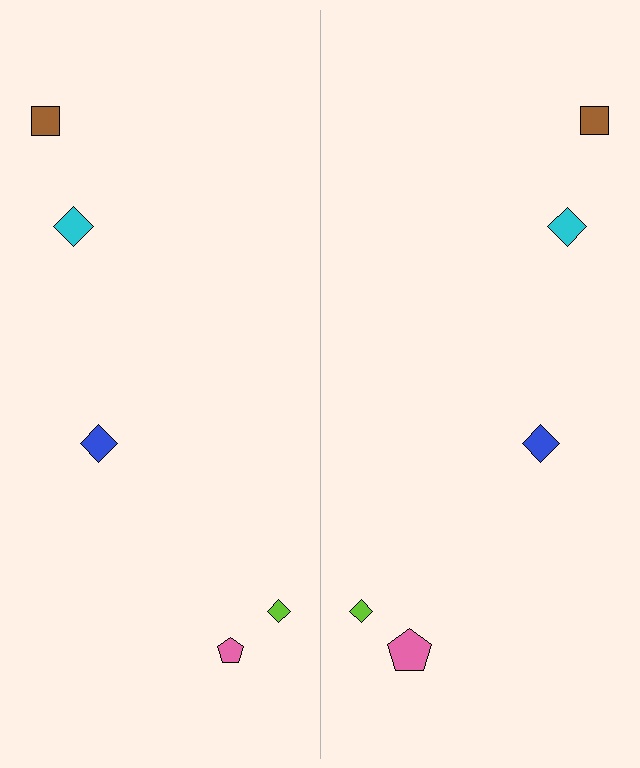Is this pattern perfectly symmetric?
No, the pattern is not perfectly symmetric. The pink pentagon on the right side has a different size than its mirror counterpart.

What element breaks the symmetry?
The pink pentagon on the right side has a different size than its mirror counterpart.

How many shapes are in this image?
There are 10 shapes in this image.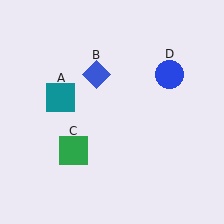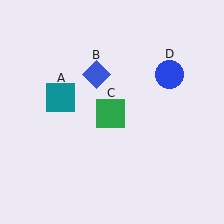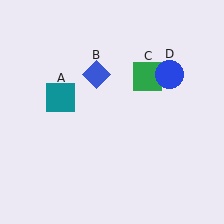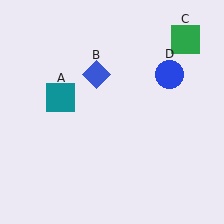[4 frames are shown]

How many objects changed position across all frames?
1 object changed position: green square (object C).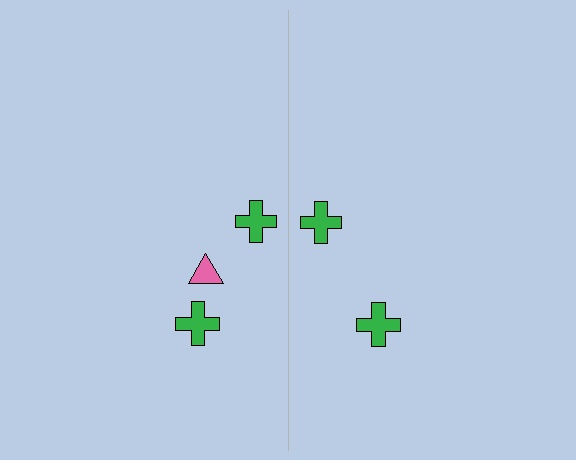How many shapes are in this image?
There are 5 shapes in this image.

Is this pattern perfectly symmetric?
No, the pattern is not perfectly symmetric. A pink triangle is missing from the right side.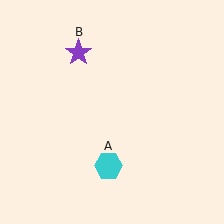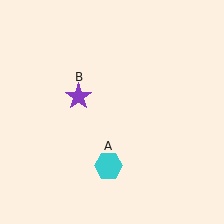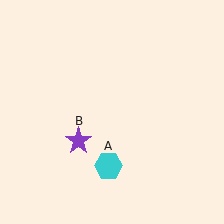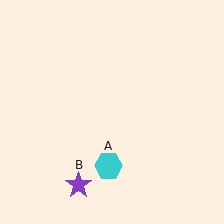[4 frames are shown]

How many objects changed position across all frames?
1 object changed position: purple star (object B).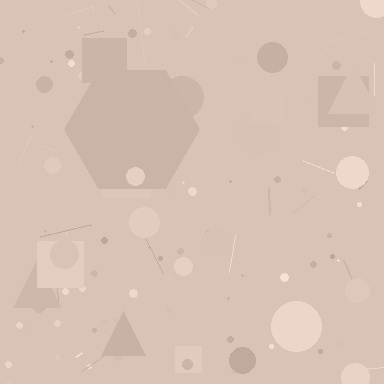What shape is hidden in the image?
A hexagon is hidden in the image.